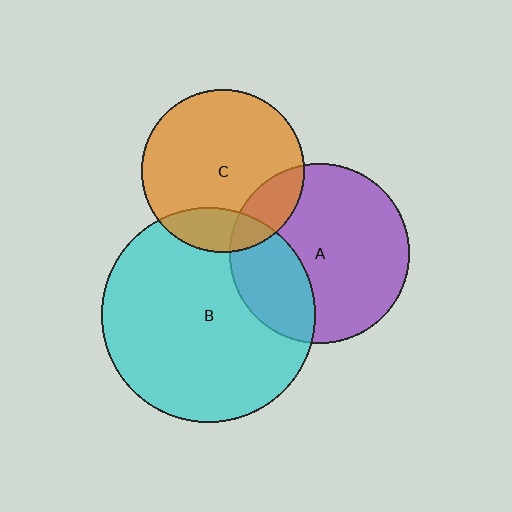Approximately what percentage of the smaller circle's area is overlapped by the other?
Approximately 15%.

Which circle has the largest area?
Circle B (cyan).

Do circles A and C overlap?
Yes.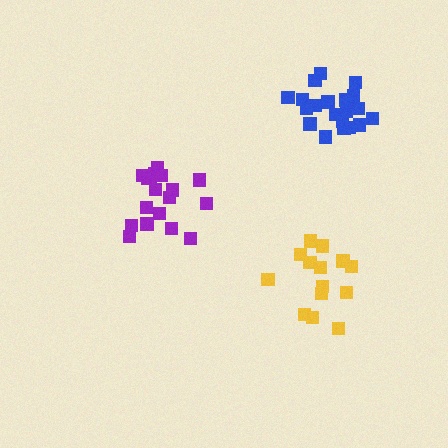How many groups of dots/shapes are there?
There are 3 groups.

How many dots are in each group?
Group 1: 14 dots, Group 2: 18 dots, Group 3: 20 dots (52 total).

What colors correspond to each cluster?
The clusters are colored: yellow, purple, blue.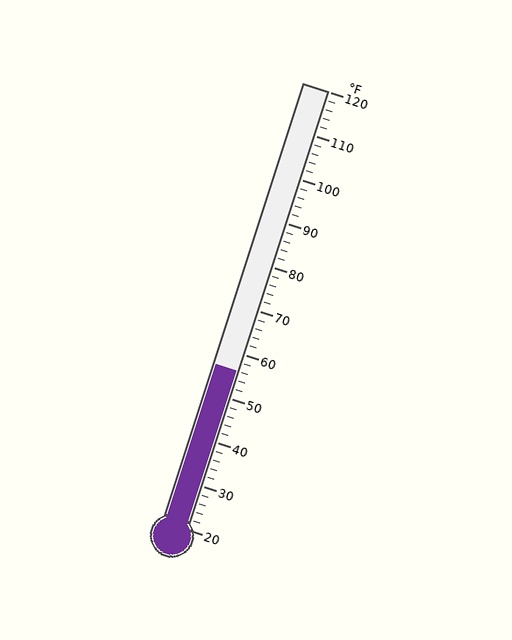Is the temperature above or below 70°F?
The temperature is below 70°F.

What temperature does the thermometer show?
The thermometer shows approximately 56°F.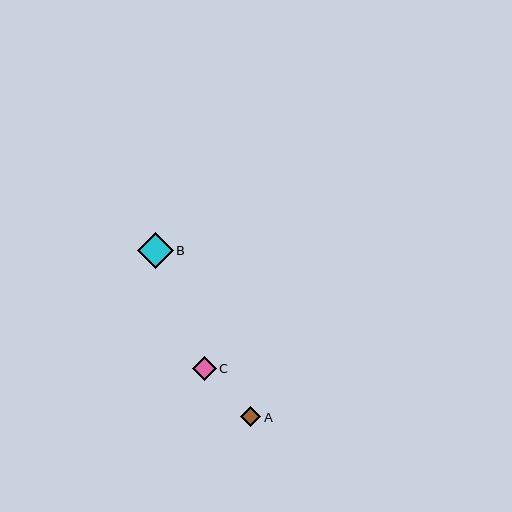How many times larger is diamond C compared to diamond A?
Diamond C is approximately 1.2 times the size of diamond A.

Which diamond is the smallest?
Diamond A is the smallest with a size of approximately 20 pixels.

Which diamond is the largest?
Diamond B is the largest with a size of approximately 36 pixels.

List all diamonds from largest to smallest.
From largest to smallest: B, C, A.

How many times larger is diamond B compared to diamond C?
Diamond B is approximately 1.5 times the size of diamond C.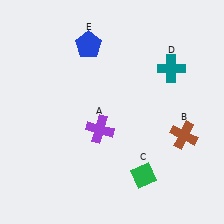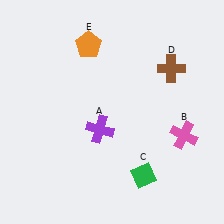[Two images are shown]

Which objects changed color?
B changed from brown to pink. D changed from teal to brown. E changed from blue to orange.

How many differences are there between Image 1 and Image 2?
There are 3 differences between the two images.